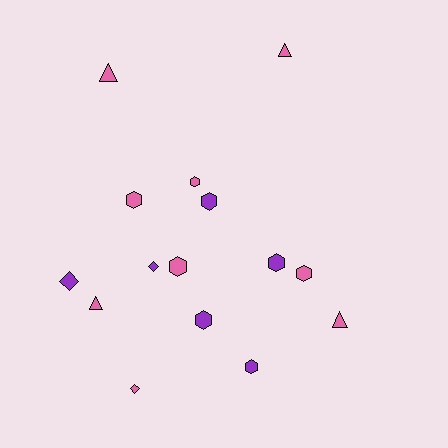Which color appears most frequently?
Pink, with 9 objects.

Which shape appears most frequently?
Hexagon, with 8 objects.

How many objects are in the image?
There are 15 objects.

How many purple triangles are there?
There are no purple triangles.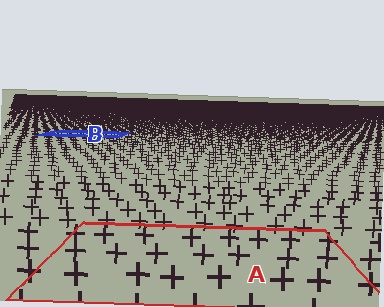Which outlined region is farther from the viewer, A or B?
Region B is farther from the viewer — the texture elements inside it appear smaller and more densely packed.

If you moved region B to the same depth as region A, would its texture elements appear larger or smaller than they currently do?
They would appear larger. At a closer depth, the same texture elements are projected at a bigger on-screen size.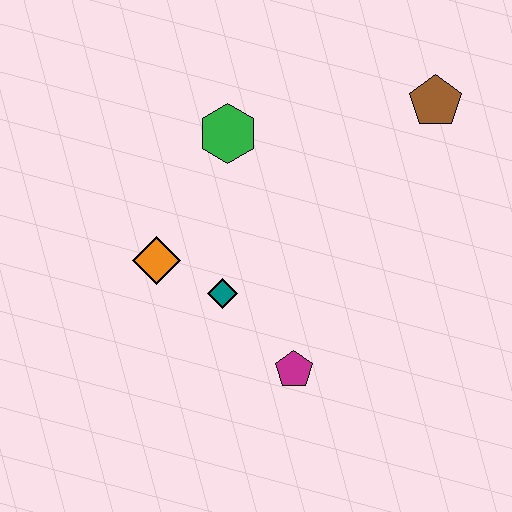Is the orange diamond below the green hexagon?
Yes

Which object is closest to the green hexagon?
The orange diamond is closest to the green hexagon.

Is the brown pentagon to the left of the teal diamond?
No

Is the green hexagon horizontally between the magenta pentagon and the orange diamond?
Yes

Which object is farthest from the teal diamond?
The brown pentagon is farthest from the teal diamond.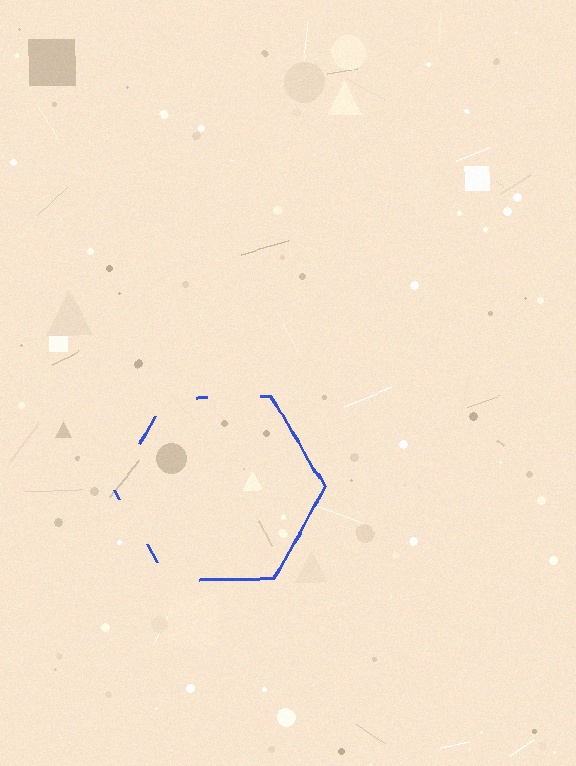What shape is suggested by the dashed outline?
The dashed outline suggests a hexagon.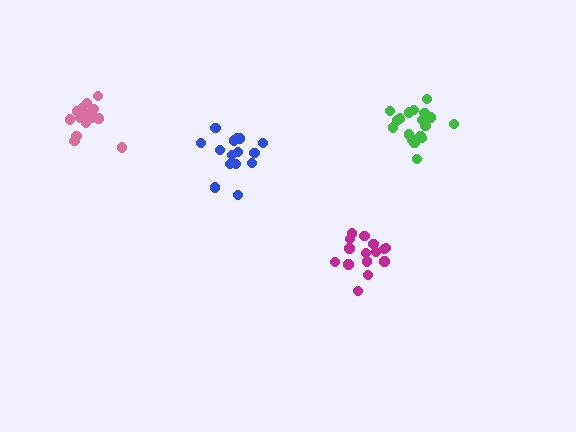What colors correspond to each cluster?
The clusters are colored: blue, magenta, green, pink.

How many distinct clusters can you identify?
There are 4 distinct clusters.